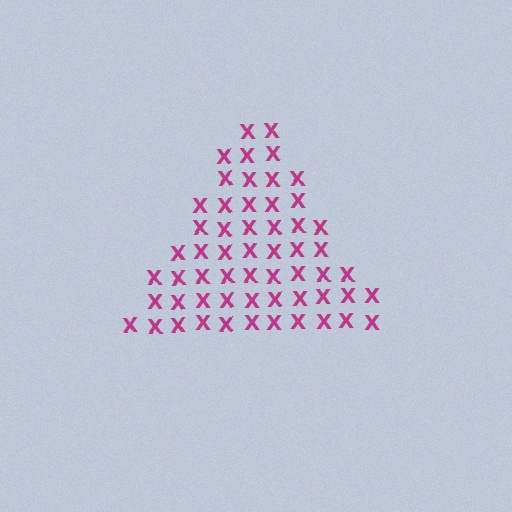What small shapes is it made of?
It is made of small letter X's.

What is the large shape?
The large shape is a triangle.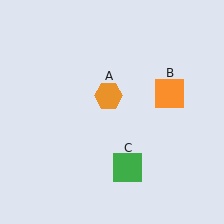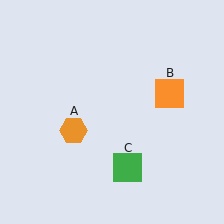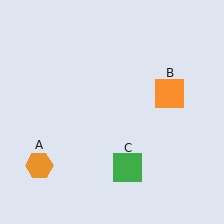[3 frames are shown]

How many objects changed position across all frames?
1 object changed position: orange hexagon (object A).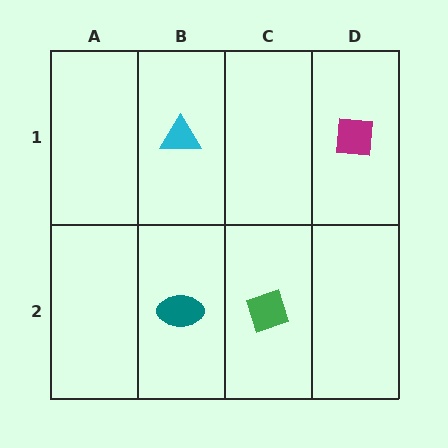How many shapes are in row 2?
2 shapes.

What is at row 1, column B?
A cyan triangle.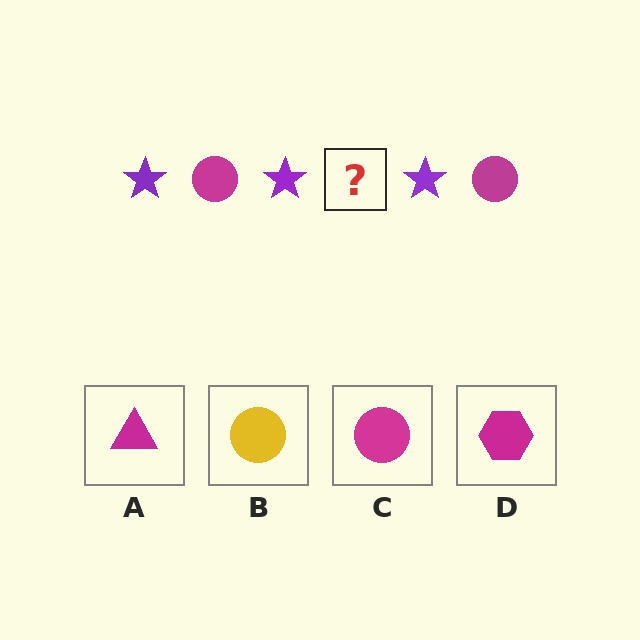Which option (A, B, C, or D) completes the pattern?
C.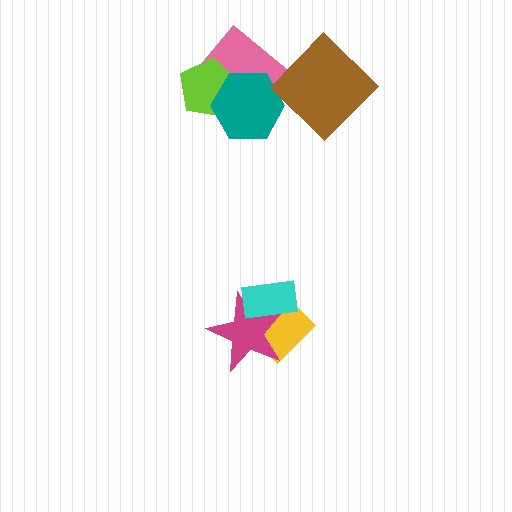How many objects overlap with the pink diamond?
2 objects overlap with the pink diamond.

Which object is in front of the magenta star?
The cyan rectangle is in front of the magenta star.